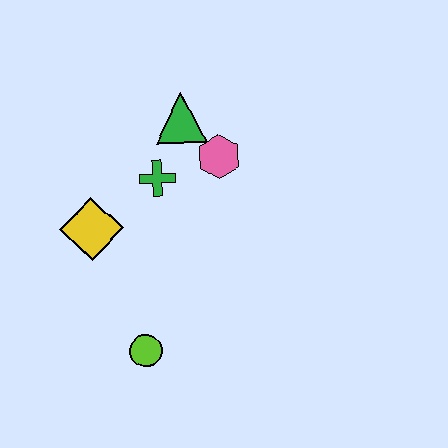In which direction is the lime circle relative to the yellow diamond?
The lime circle is below the yellow diamond.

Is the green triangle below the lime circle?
No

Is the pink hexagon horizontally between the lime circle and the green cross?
No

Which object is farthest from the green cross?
The lime circle is farthest from the green cross.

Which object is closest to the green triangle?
The pink hexagon is closest to the green triangle.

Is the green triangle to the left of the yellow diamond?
No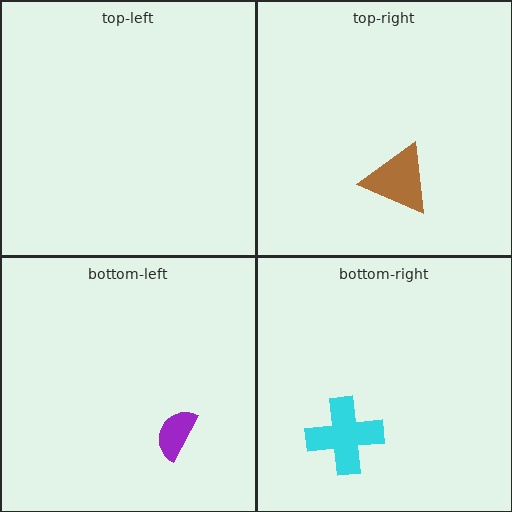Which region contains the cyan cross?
The bottom-right region.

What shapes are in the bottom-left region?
The purple semicircle.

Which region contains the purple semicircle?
The bottom-left region.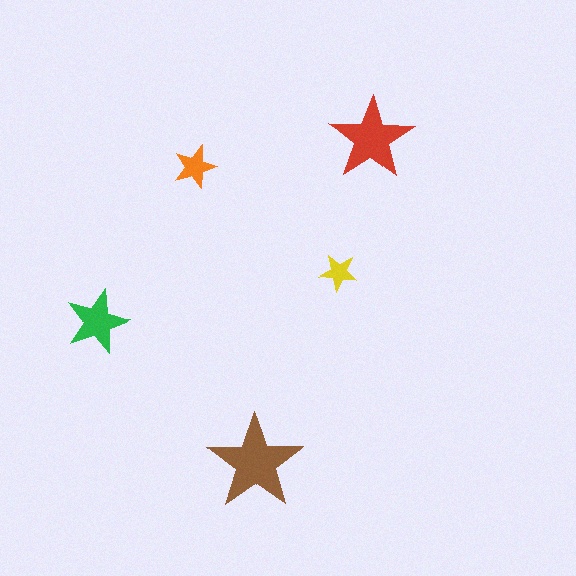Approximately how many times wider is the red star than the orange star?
About 2 times wider.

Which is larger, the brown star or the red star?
The brown one.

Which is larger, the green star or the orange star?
The green one.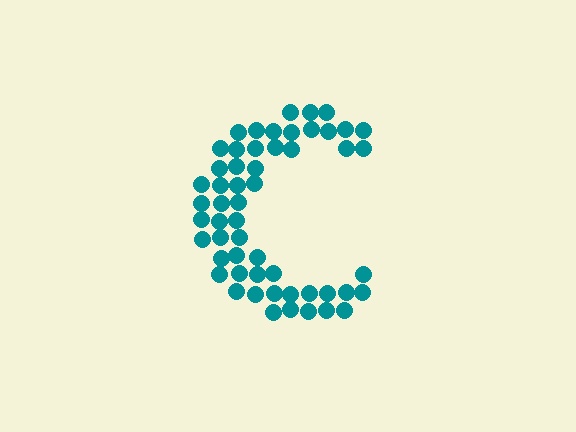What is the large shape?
The large shape is the letter C.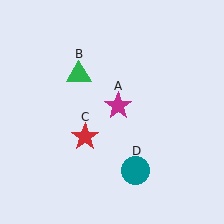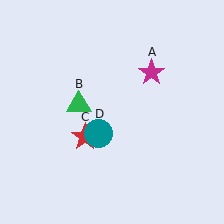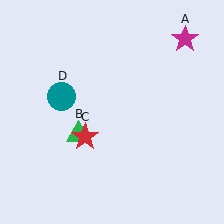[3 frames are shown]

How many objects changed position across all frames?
3 objects changed position: magenta star (object A), green triangle (object B), teal circle (object D).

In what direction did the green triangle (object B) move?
The green triangle (object B) moved down.